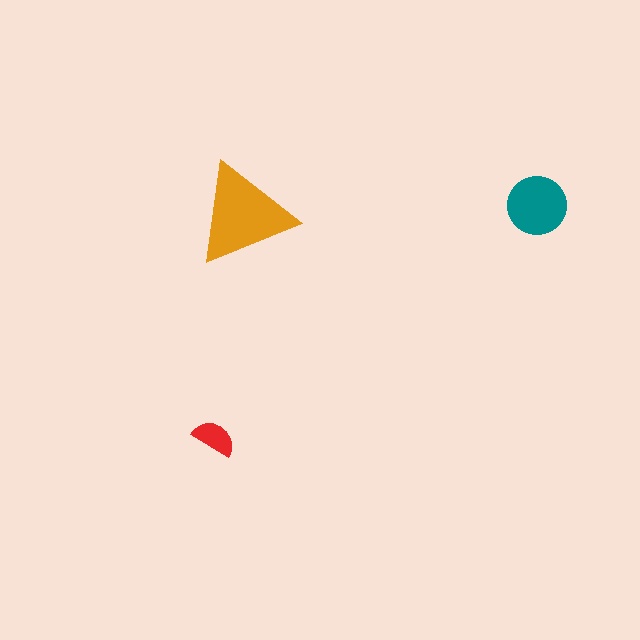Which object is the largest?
The orange triangle.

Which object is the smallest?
The red semicircle.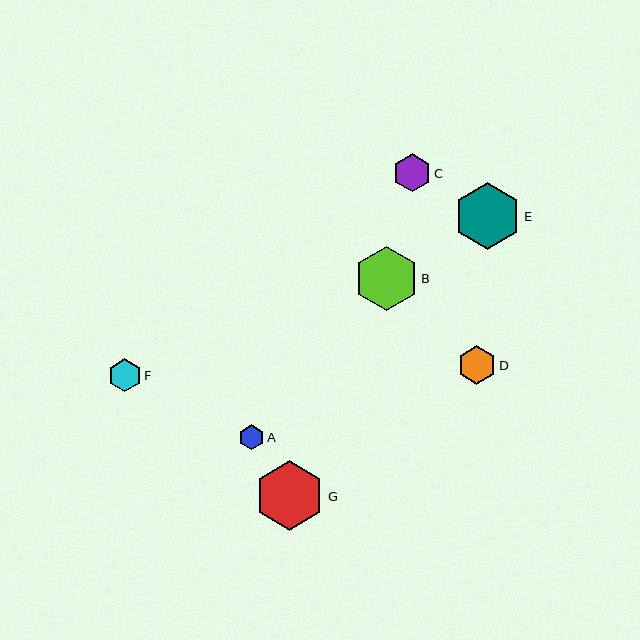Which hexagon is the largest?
Hexagon G is the largest with a size of approximately 70 pixels.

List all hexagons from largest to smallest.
From largest to smallest: G, E, B, D, C, F, A.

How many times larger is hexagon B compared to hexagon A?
Hexagon B is approximately 2.6 times the size of hexagon A.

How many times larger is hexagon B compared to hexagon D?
Hexagon B is approximately 1.7 times the size of hexagon D.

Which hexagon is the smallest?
Hexagon A is the smallest with a size of approximately 25 pixels.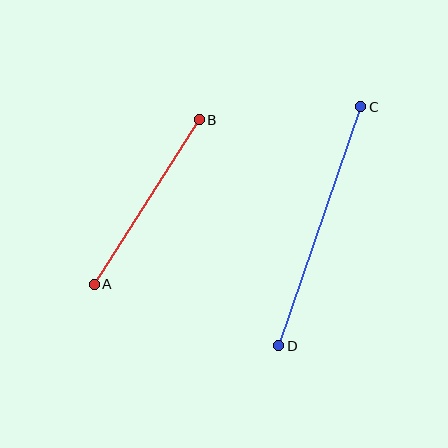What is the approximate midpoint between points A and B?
The midpoint is at approximately (147, 202) pixels.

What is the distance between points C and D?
The distance is approximately 253 pixels.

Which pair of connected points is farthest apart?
Points C and D are farthest apart.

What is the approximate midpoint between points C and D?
The midpoint is at approximately (320, 226) pixels.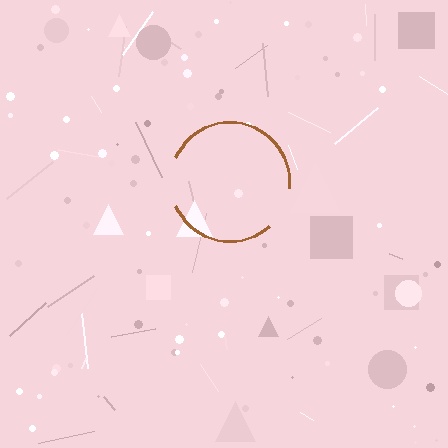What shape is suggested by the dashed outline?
The dashed outline suggests a circle.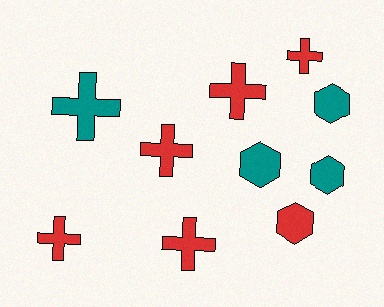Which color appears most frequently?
Red, with 6 objects.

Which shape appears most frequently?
Cross, with 6 objects.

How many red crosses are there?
There are 5 red crosses.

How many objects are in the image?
There are 10 objects.